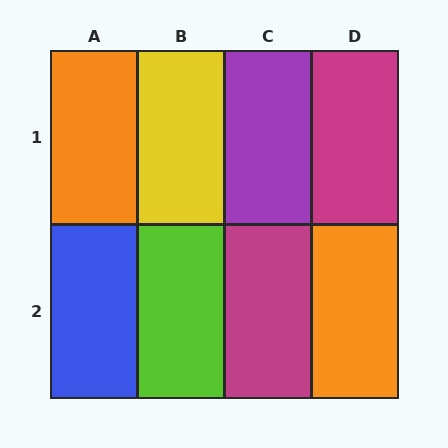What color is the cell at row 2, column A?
Blue.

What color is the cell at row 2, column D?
Orange.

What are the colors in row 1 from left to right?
Orange, yellow, purple, magenta.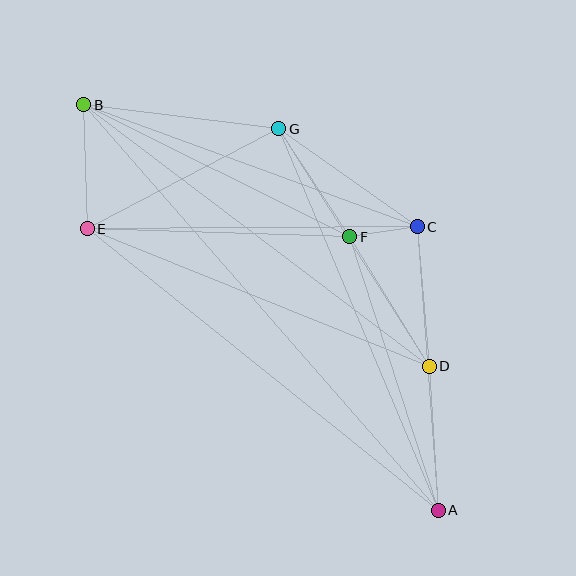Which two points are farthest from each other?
Points A and B are farthest from each other.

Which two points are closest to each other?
Points C and F are closest to each other.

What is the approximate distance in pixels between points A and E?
The distance between A and E is approximately 450 pixels.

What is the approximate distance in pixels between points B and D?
The distance between B and D is approximately 433 pixels.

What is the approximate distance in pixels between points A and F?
The distance between A and F is approximately 288 pixels.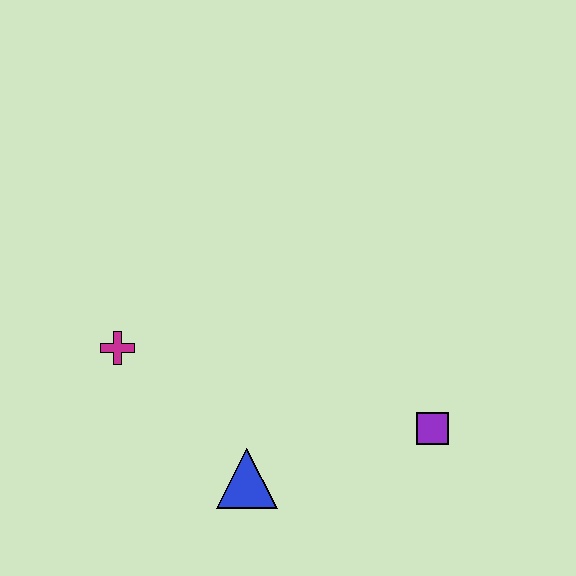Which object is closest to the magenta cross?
The blue triangle is closest to the magenta cross.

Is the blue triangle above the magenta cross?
No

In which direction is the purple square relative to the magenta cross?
The purple square is to the right of the magenta cross.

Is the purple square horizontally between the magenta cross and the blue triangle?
No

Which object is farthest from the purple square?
The magenta cross is farthest from the purple square.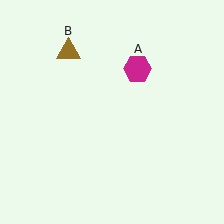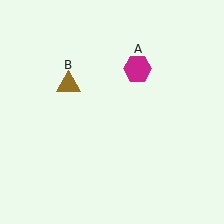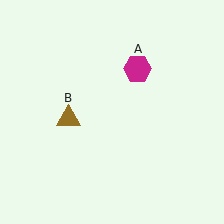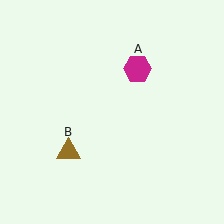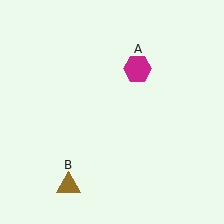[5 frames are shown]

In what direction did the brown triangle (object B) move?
The brown triangle (object B) moved down.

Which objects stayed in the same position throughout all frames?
Magenta hexagon (object A) remained stationary.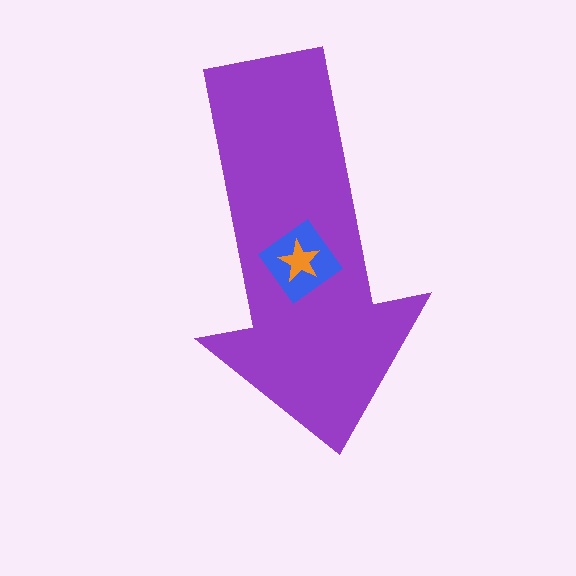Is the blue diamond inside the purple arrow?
Yes.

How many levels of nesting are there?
3.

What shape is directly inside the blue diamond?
The orange star.